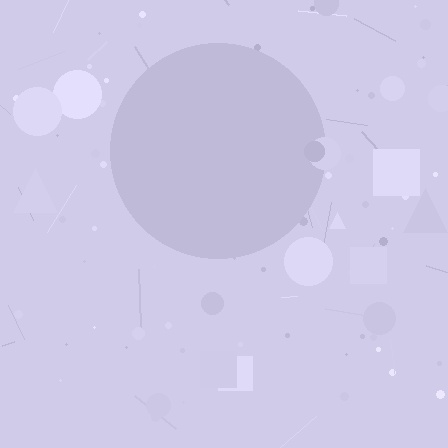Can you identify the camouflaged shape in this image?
The camouflaged shape is a circle.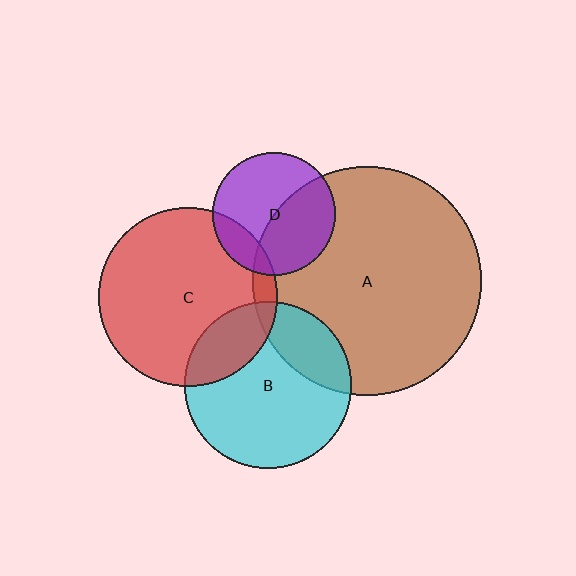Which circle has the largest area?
Circle A (brown).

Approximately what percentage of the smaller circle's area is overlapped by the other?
Approximately 25%.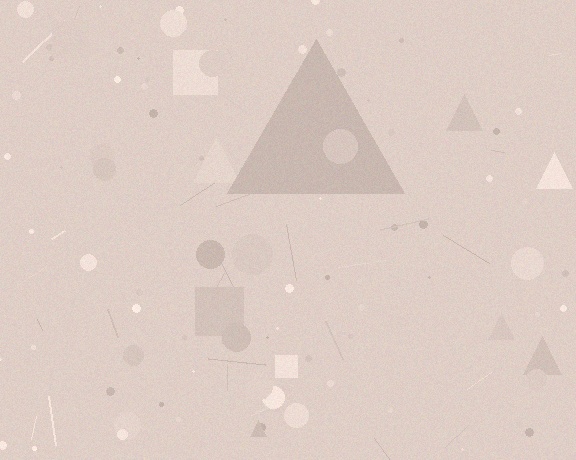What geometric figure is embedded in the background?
A triangle is embedded in the background.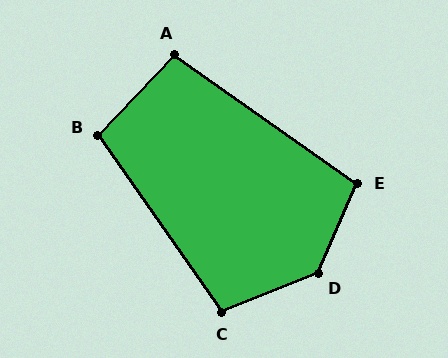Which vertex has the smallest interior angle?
A, at approximately 99 degrees.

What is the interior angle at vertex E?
Approximately 102 degrees (obtuse).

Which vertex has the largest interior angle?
D, at approximately 135 degrees.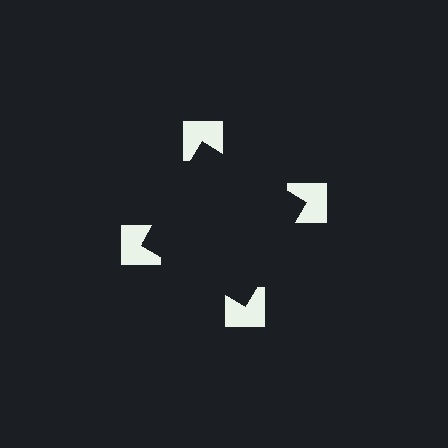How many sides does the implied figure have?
4 sides.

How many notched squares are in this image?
There are 4 — one at each vertex of the illusory square.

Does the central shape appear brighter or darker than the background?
It typically appears slightly darker than the background, even though no actual brightness change is drawn.